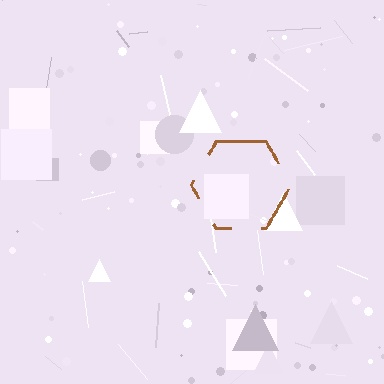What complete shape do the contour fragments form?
The contour fragments form a hexagon.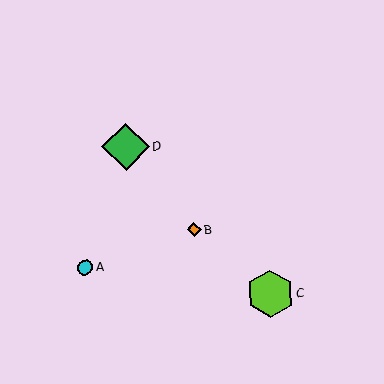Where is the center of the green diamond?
The center of the green diamond is at (126, 147).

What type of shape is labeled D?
Shape D is a green diamond.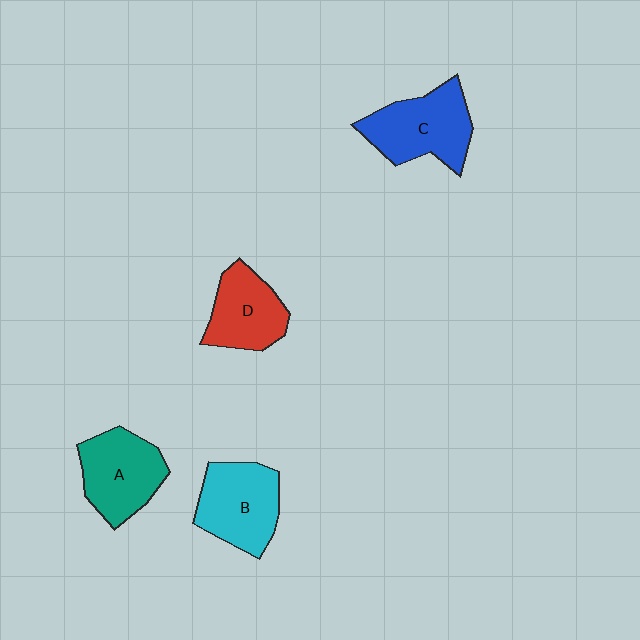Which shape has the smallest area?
Shape D (red).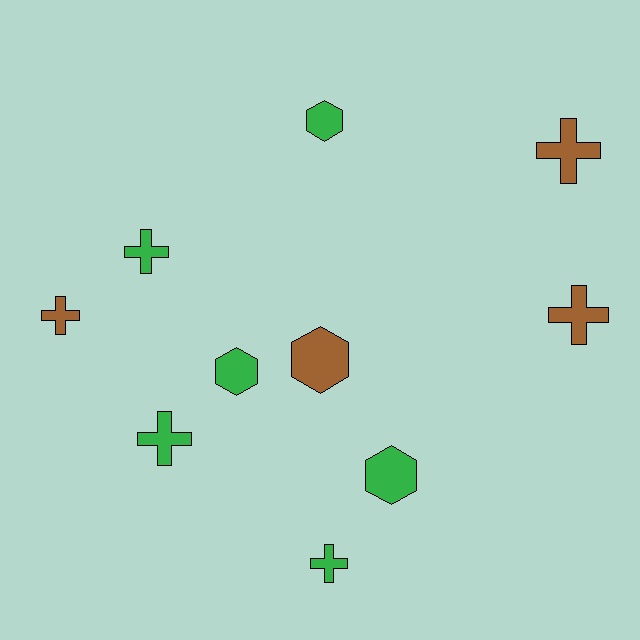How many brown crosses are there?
There are 3 brown crosses.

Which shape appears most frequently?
Cross, with 6 objects.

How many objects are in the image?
There are 10 objects.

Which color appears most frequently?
Green, with 6 objects.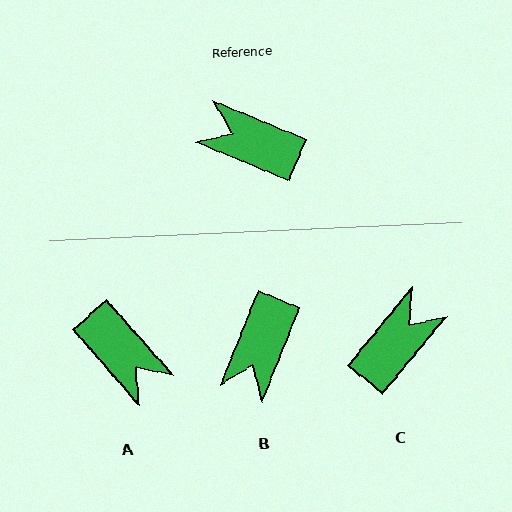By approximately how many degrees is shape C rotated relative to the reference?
Approximately 107 degrees clockwise.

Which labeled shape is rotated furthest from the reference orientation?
A, about 154 degrees away.